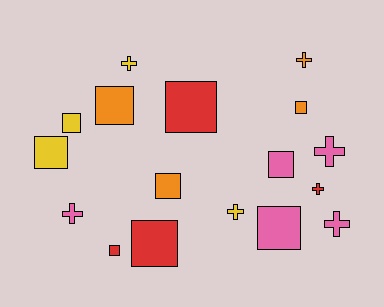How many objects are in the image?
There are 17 objects.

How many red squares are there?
There are 3 red squares.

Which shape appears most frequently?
Square, with 10 objects.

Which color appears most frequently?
Pink, with 5 objects.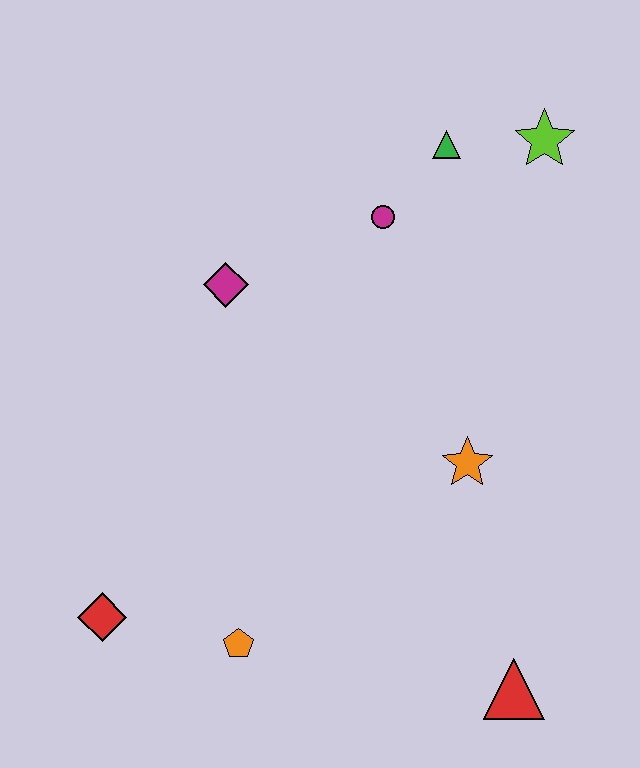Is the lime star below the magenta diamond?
No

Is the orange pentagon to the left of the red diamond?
No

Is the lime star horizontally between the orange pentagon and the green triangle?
No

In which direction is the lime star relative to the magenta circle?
The lime star is to the right of the magenta circle.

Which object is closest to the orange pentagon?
The red diamond is closest to the orange pentagon.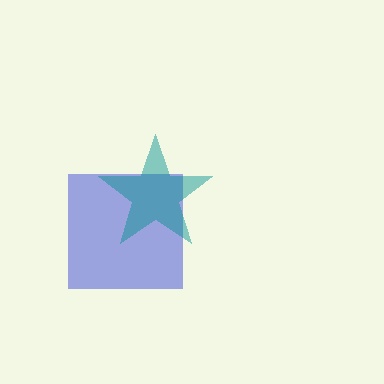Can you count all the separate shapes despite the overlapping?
Yes, there are 2 separate shapes.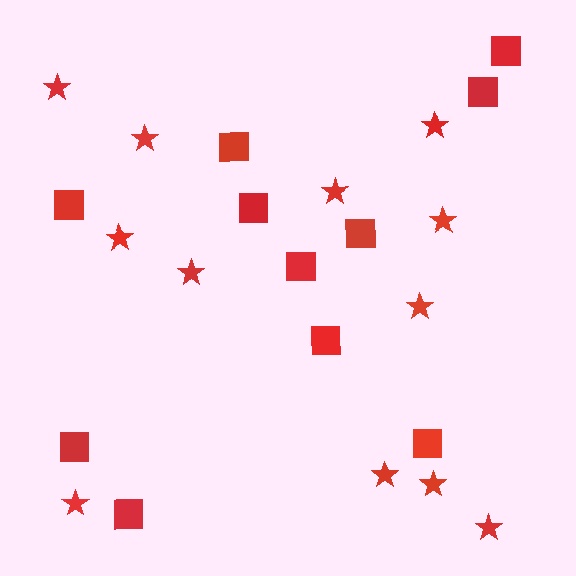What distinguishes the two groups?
There are 2 groups: one group of stars (12) and one group of squares (11).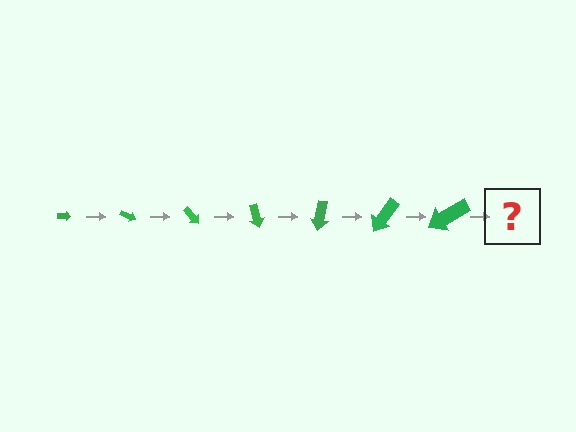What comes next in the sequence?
The next element should be an arrow, larger than the previous one and rotated 175 degrees from the start.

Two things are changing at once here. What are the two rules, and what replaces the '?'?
The two rules are that the arrow grows larger each step and it rotates 25 degrees each step. The '?' should be an arrow, larger than the previous one and rotated 175 degrees from the start.